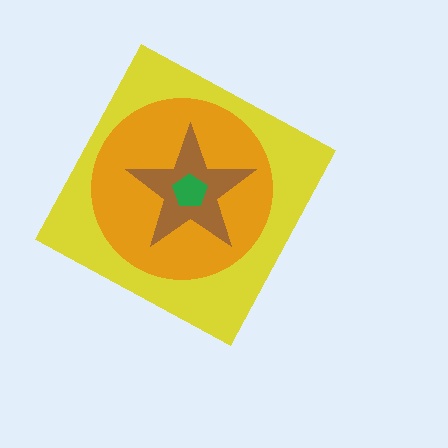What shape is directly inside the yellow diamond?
The orange circle.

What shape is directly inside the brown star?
The green pentagon.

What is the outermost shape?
The yellow diamond.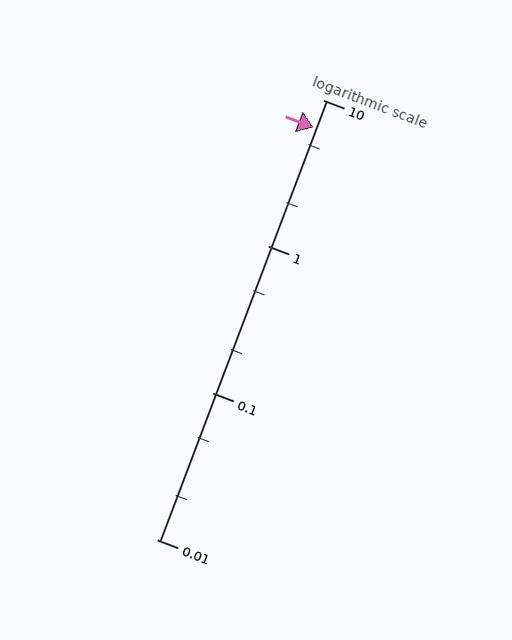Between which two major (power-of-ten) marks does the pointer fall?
The pointer is between 1 and 10.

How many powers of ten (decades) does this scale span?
The scale spans 3 decades, from 0.01 to 10.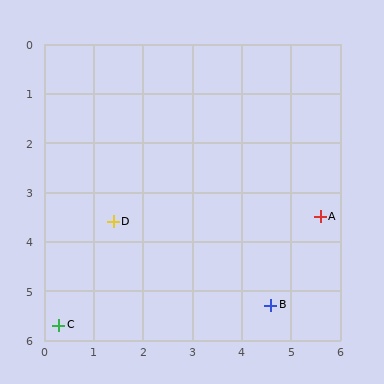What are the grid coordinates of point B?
Point B is at approximately (4.6, 5.3).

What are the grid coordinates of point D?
Point D is at approximately (1.4, 3.6).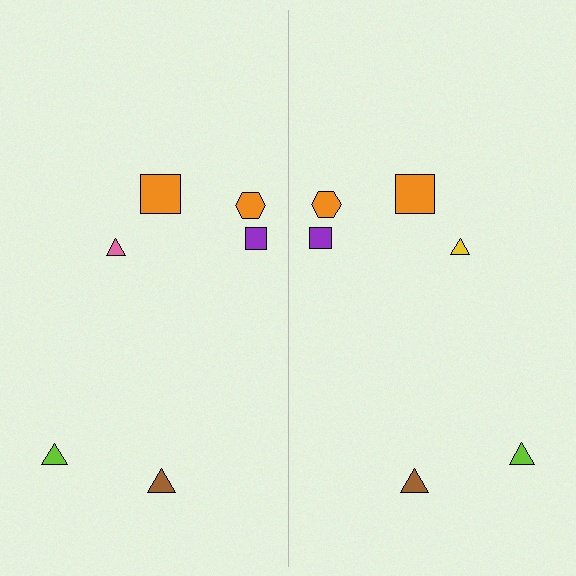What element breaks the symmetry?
The yellow triangle on the right side breaks the symmetry — its mirror counterpart is pink.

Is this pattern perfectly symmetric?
No, the pattern is not perfectly symmetric. The yellow triangle on the right side breaks the symmetry — its mirror counterpart is pink.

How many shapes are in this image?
There are 12 shapes in this image.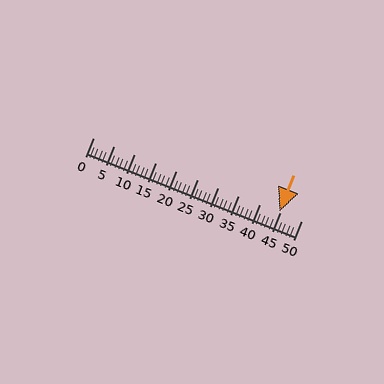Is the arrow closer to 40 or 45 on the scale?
The arrow is closer to 45.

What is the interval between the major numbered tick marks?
The major tick marks are spaced 5 units apart.